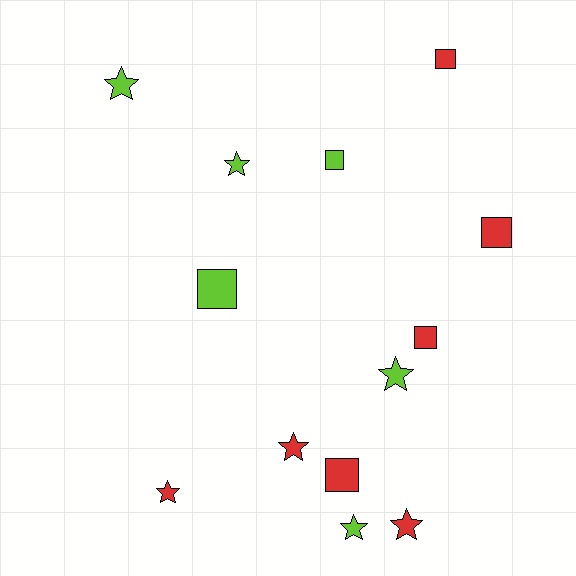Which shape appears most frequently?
Star, with 7 objects.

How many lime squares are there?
There are 2 lime squares.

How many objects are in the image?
There are 13 objects.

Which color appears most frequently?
Red, with 7 objects.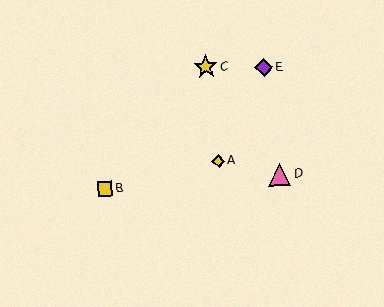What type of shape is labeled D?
Shape D is a pink triangle.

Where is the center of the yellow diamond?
The center of the yellow diamond is at (218, 161).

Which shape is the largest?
The yellow star (labeled C) is the largest.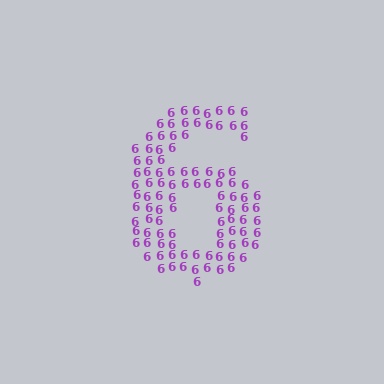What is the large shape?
The large shape is the digit 6.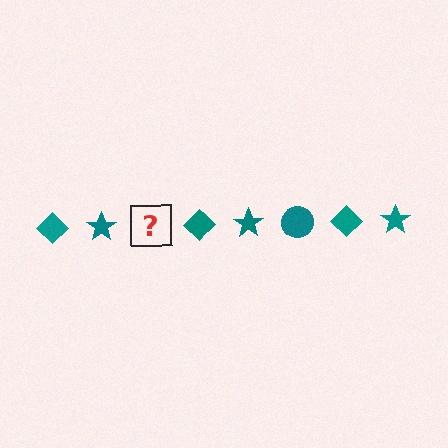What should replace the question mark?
The question mark should be replaced with a teal circle.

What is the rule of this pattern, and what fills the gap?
The rule is that the pattern cycles through diamond, star, circle shapes in teal. The gap should be filled with a teal circle.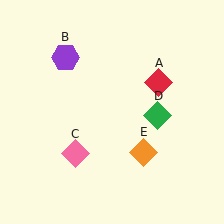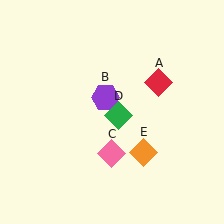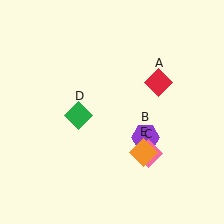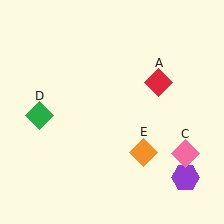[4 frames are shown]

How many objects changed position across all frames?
3 objects changed position: purple hexagon (object B), pink diamond (object C), green diamond (object D).